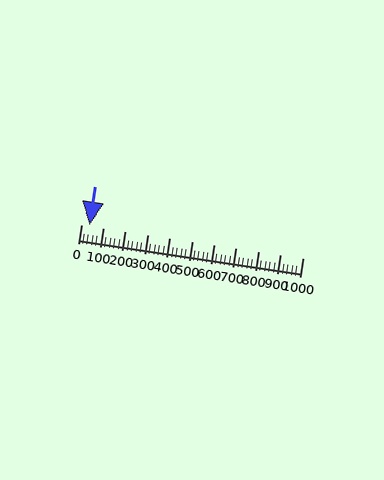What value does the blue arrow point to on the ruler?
The blue arrow points to approximately 40.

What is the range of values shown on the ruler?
The ruler shows values from 0 to 1000.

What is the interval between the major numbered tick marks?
The major tick marks are spaced 100 units apart.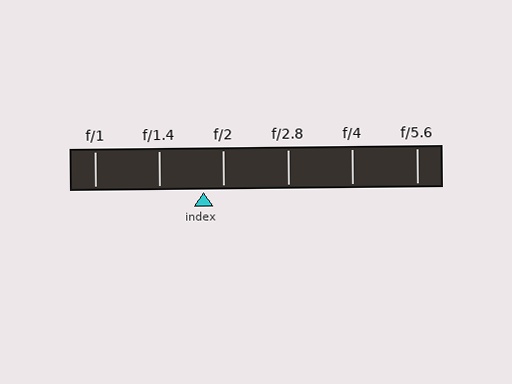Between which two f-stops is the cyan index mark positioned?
The index mark is between f/1.4 and f/2.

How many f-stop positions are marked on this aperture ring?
There are 6 f-stop positions marked.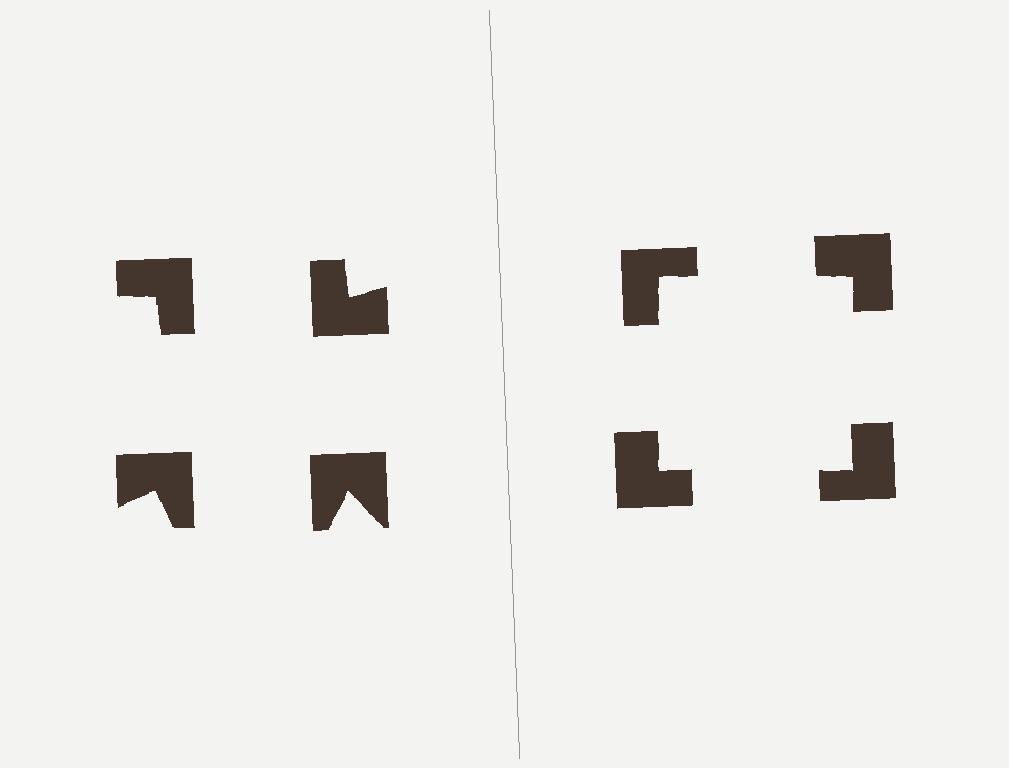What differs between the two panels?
The notched squares are positioned identically on both sides; only the wedge orientations differ. On the right they align to a square; on the left they are misaligned.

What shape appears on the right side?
An illusory square.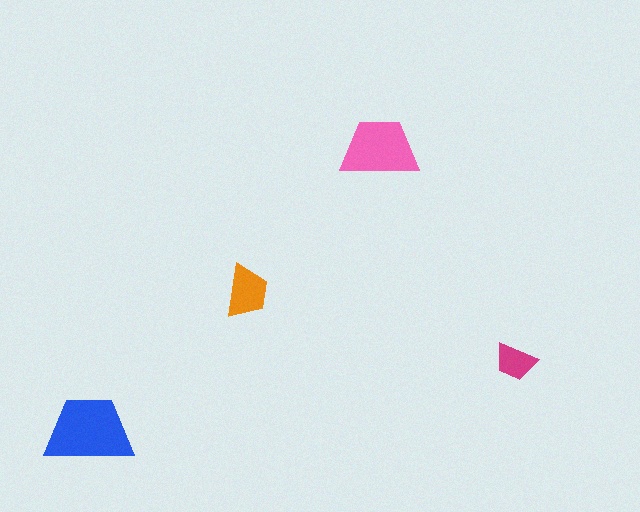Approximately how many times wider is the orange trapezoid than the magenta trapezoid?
About 1.5 times wider.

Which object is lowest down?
The blue trapezoid is bottommost.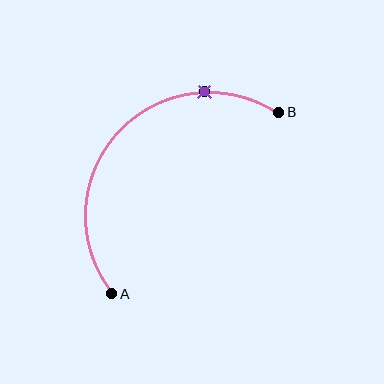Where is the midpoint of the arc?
The arc midpoint is the point on the curve farthest from the straight line joining A and B. It sits above and to the left of that line.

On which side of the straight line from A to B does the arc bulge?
The arc bulges above and to the left of the straight line connecting A and B.